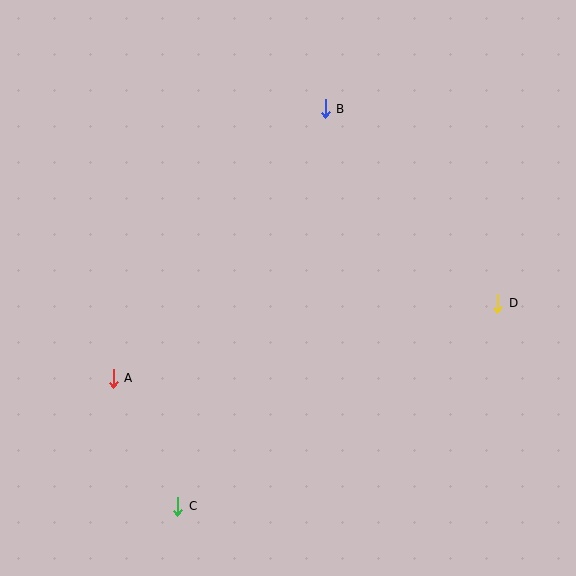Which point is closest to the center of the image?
Point B at (325, 109) is closest to the center.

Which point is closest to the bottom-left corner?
Point C is closest to the bottom-left corner.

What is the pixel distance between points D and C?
The distance between D and C is 379 pixels.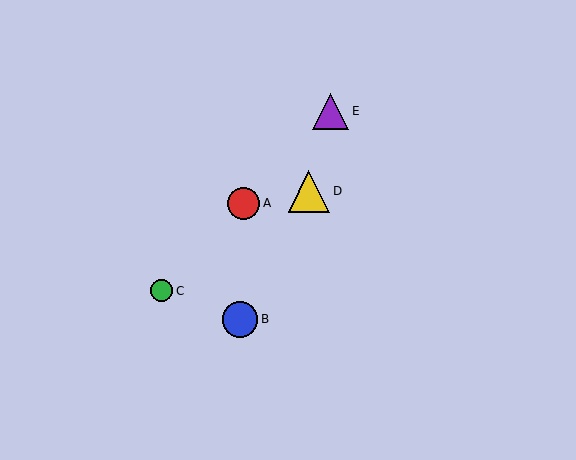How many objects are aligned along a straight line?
3 objects (A, C, E) are aligned along a straight line.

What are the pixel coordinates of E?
Object E is at (331, 111).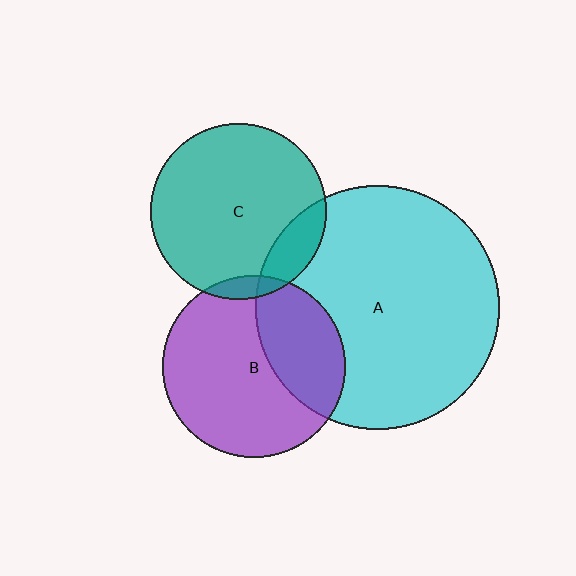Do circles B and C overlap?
Yes.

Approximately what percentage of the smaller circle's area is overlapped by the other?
Approximately 5%.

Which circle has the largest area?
Circle A (cyan).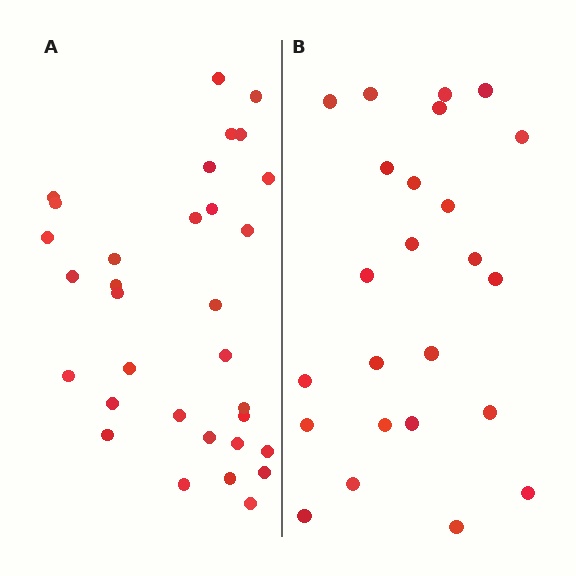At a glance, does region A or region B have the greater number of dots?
Region A (the left region) has more dots.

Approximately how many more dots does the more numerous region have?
Region A has roughly 8 or so more dots than region B.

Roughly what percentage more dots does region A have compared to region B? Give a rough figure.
About 35% more.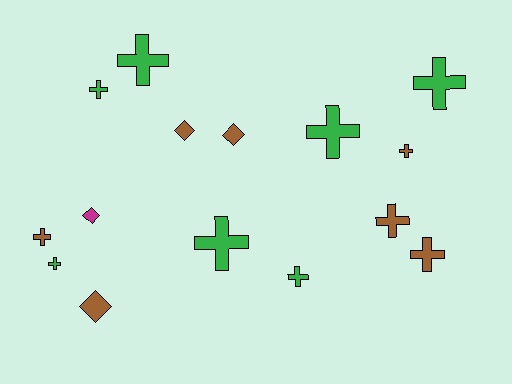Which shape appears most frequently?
Cross, with 11 objects.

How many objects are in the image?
There are 15 objects.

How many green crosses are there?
There are 7 green crosses.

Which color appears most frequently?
Brown, with 7 objects.